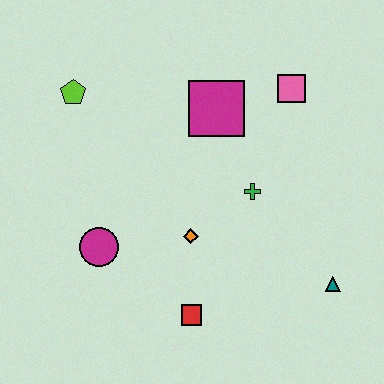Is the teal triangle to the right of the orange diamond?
Yes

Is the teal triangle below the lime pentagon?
Yes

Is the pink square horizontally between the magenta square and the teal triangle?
Yes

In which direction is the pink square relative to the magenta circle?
The pink square is to the right of the magenta circle.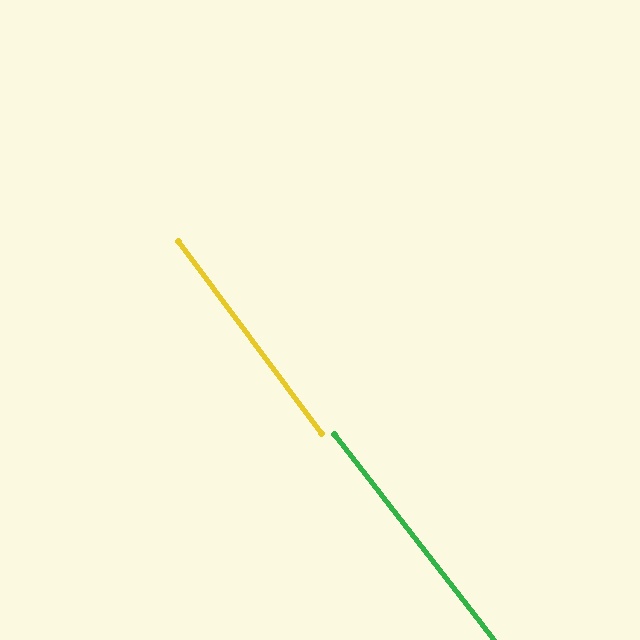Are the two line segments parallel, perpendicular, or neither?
Parallel — their directions differ by only 1.1°.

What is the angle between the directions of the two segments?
Approximately 1 degree.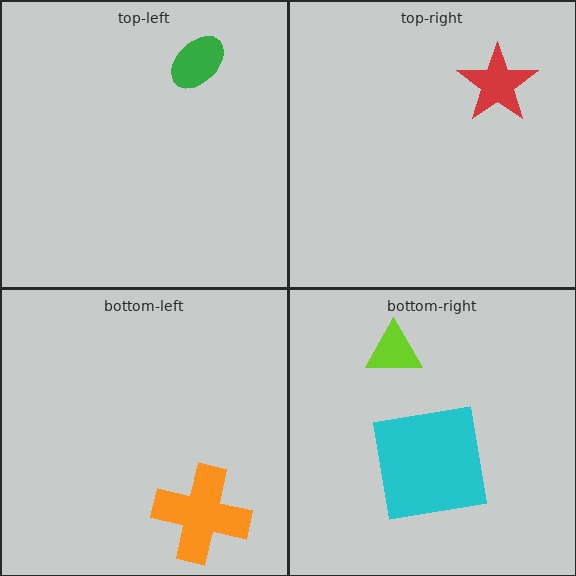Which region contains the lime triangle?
The bottom-right region.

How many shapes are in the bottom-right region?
2.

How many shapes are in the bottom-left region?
1.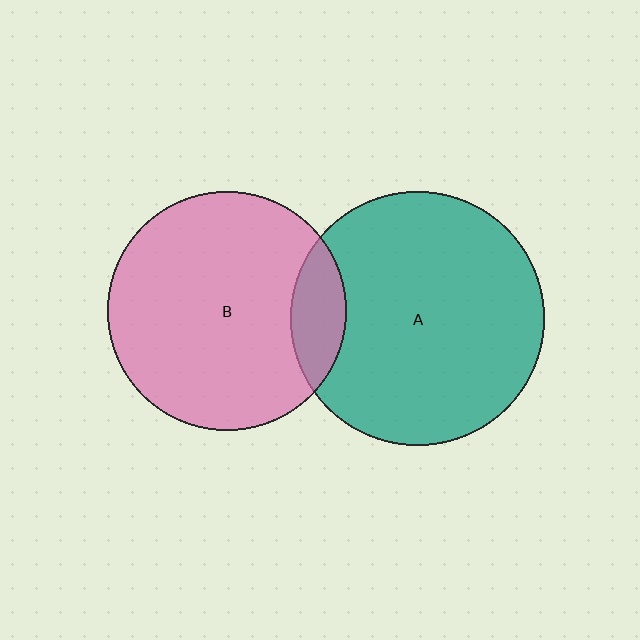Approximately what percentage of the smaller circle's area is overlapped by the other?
Approximately 15%.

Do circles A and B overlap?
Yes.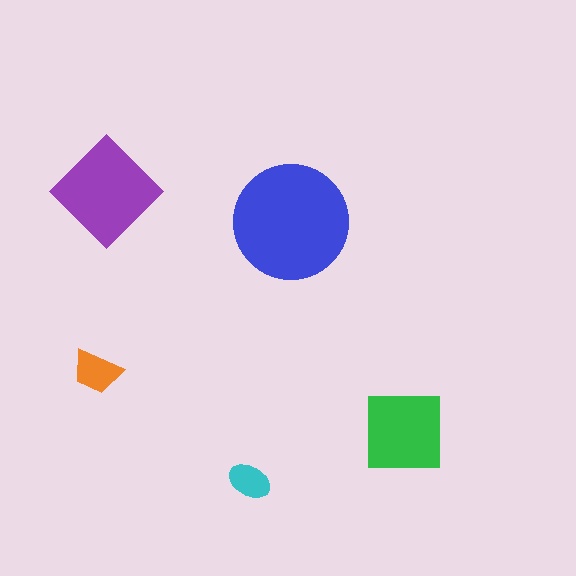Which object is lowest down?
The cyan ellipse is bottommost.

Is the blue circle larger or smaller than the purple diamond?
Larger.